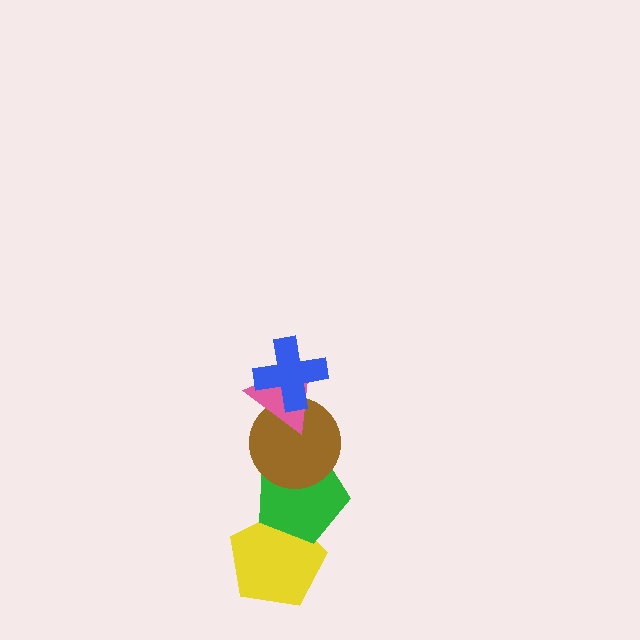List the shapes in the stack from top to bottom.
From top to bottom: the blue cross, the pink triangle, the brown circle, the green pentagon, the yellow pentagon.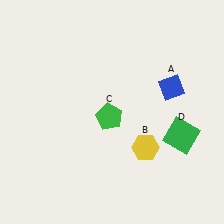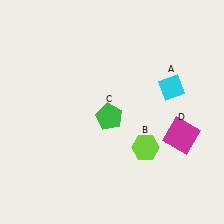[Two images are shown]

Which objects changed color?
A changed from blue to cyan. B changed from yellow to lime. D changed from green to magenta.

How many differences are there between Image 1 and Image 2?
There are 3 differences between the two images.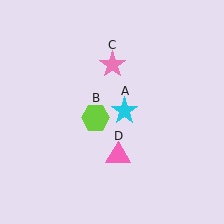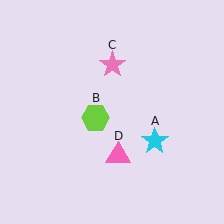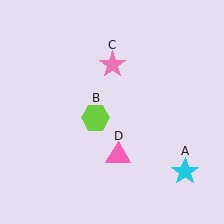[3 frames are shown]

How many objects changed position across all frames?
1 object changed position: cyan star (object A).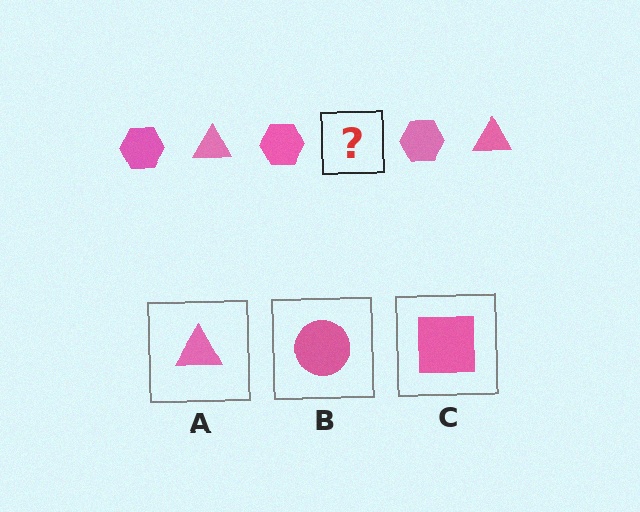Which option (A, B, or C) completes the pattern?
A.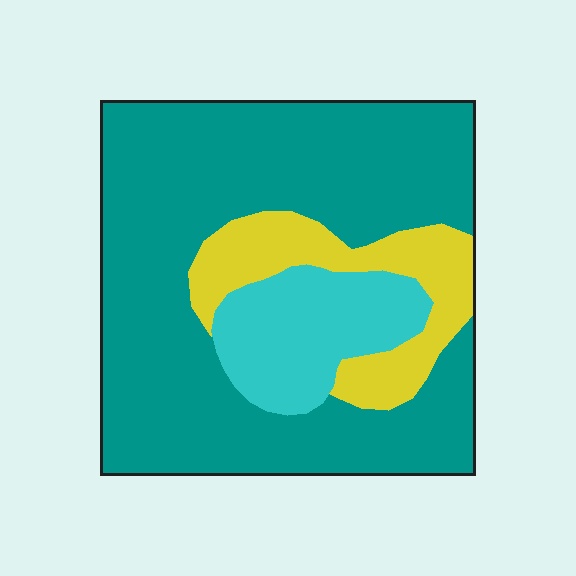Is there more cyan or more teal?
Teal.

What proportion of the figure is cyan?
Cyan covers about 15% of the figure.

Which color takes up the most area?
Teal, at roughly 70%.